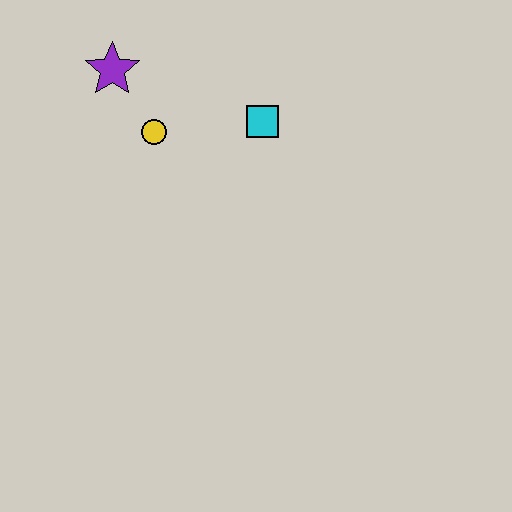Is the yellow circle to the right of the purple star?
Yes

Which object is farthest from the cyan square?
The purple star is farthest from the cyan square.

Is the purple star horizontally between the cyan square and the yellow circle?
No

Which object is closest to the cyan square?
The yellow circle is closest to the cyan square.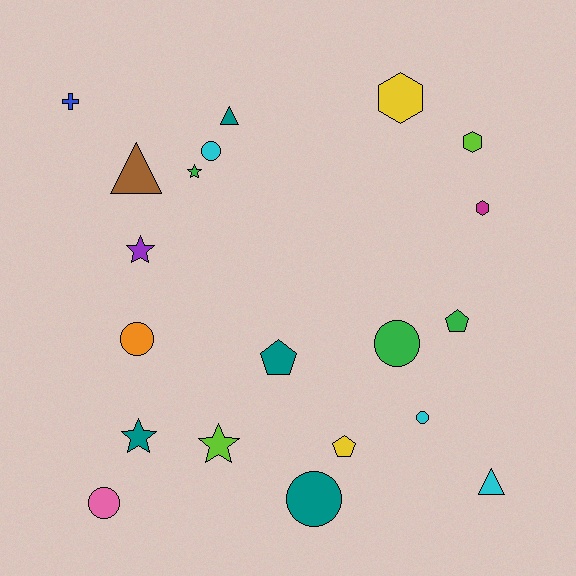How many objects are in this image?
There are 20 objects.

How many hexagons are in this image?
There are 3 hexagons.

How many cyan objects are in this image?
There are 3 cyan objects.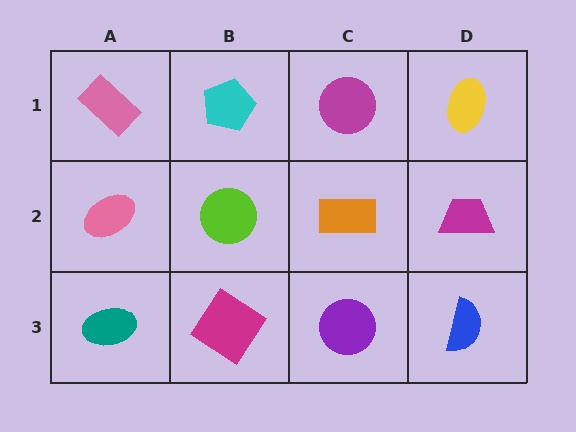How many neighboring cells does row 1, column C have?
3.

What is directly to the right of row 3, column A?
A magenta diamond.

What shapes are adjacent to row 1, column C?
An orange rectangle (row 2, column C), a cyan pentagon (row 1, column B), a yellow ellipse (row 1, column D).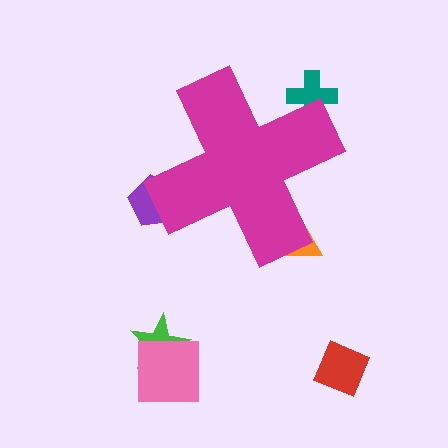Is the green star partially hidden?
No, the green star is fully visible.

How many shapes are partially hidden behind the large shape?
3 shapes are partially hidden.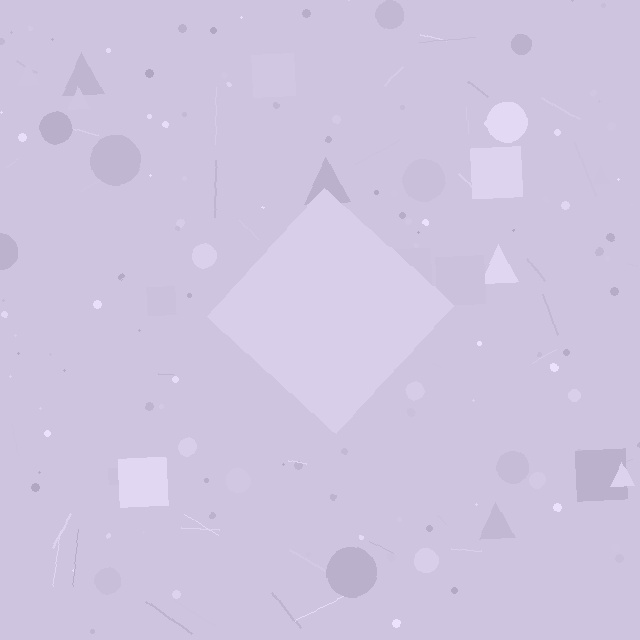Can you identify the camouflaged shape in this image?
The camouflaged shape is a diamond.